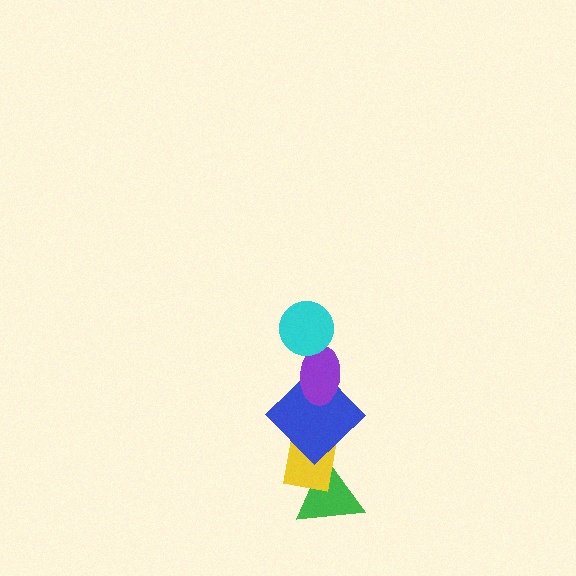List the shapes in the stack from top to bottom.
From top to bottom: the cyan circle, the purple ellipse, the blue diamond, the yellow rectangle, the green triangle.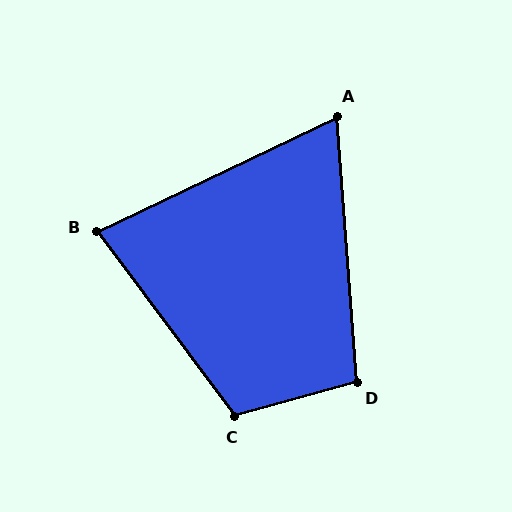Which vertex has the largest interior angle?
C, at approximately 111 degrees.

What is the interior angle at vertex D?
Approximately 101 degrees (obtuse).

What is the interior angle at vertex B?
Approximately 79 degrees (acute).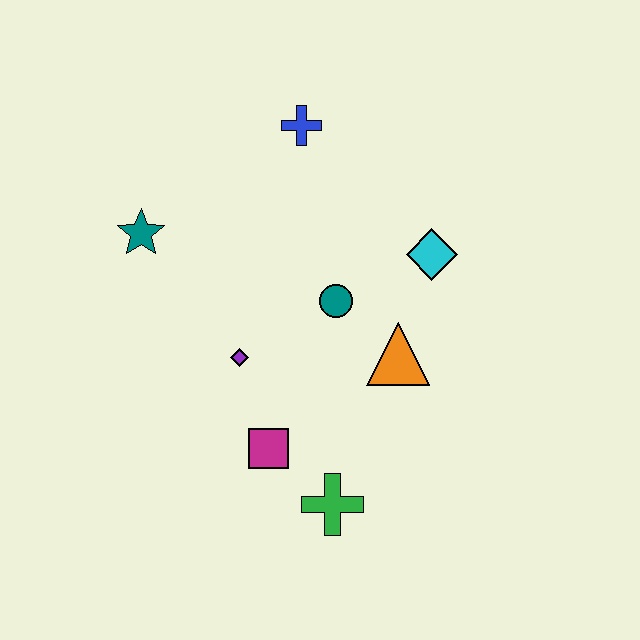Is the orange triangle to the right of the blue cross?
Yes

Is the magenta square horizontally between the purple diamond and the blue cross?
Yes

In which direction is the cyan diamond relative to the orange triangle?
The cyan diamond is above the orange triangle.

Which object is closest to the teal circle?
The orange triangle is closest to the teal circle.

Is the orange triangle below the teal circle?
Yes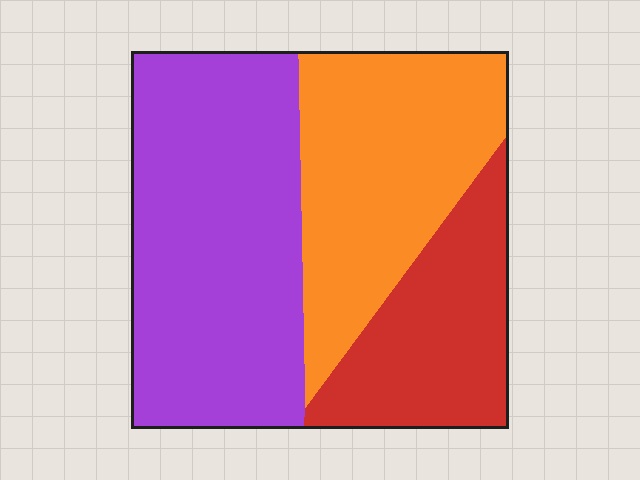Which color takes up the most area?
Purple, at roughly 45%.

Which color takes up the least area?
Red, at roughly 25%.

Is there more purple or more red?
Purple.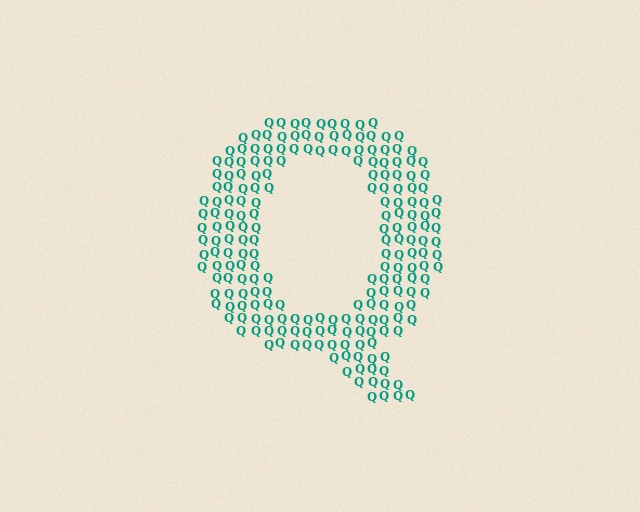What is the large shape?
The large shape is the letter Q.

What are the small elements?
The small elements are letter Q's.